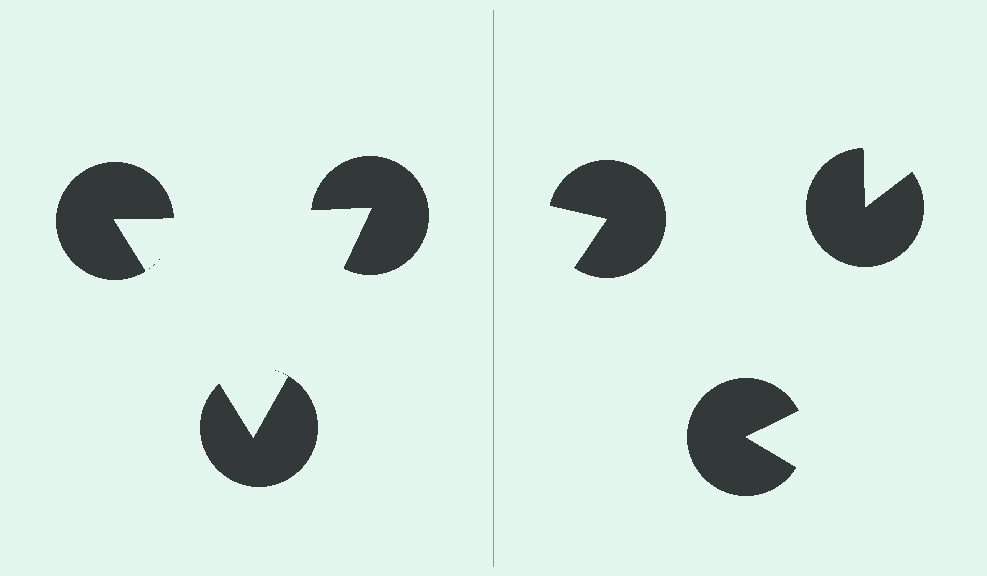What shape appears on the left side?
An illusory triangle.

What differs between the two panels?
The pac-man discs are positioned identically on both sides; only the wedge orientations differ. On the left they align to a triangle; on the right they are misaligned.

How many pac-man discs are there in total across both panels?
6 — 3 on each side.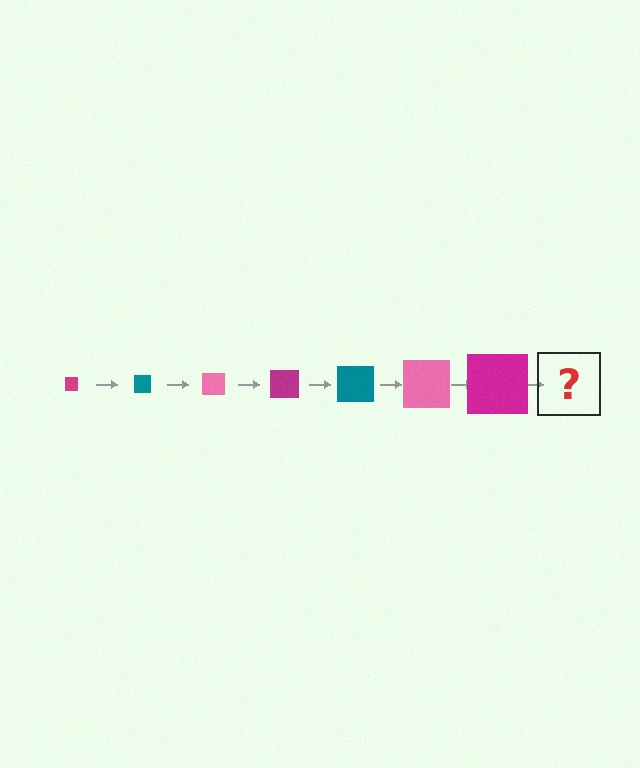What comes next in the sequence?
The next element should be a teal square, larger than the previous one.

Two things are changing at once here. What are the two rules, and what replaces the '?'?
The two rules are that the square grows larger each step and the color cycles through magenta, teal, and pink. The '?' should be a teal square, larger than the previous one.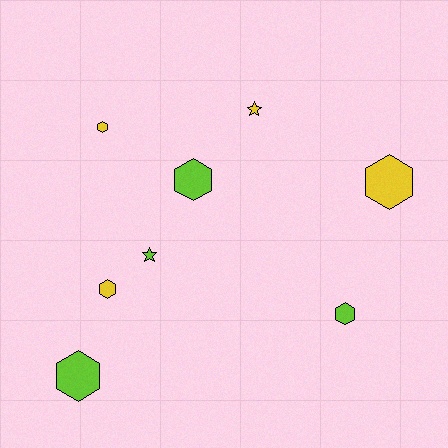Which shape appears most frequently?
Hexagon, with 6 objects.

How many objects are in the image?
There are 8 objects.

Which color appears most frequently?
Lime, with 4 objects.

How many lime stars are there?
There is 1 lime star.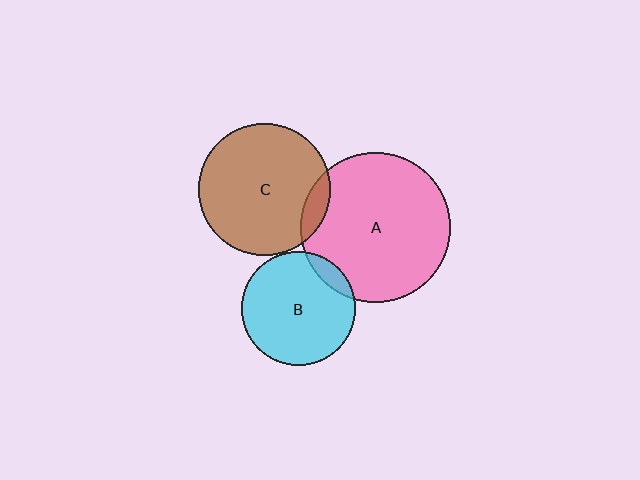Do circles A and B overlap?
Yes.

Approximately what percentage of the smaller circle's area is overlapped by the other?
Approximately 10%.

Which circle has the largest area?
Circle A (pink).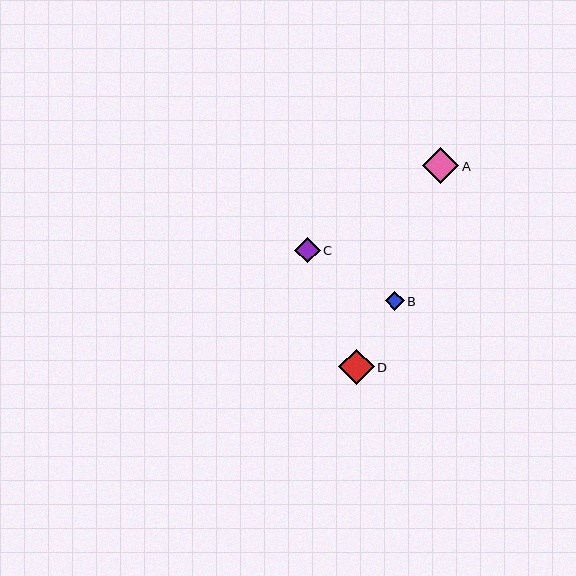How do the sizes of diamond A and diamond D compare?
Diamond A and diamond D are approximately the same size.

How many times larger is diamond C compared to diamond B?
Diamond C is approximately 1.3 times the size of diamond B.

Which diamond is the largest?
Diamond A is the largest with a size of approximately 37 pixels.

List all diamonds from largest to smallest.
From largest to smallest: A, D, C, B.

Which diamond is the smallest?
Diamond B is the smallest with a size of approximately 19 pixels.